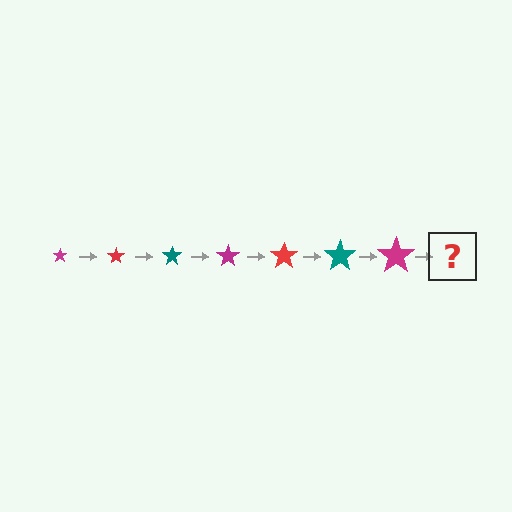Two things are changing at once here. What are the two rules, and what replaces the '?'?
The two rules are that the star grows larger each step and the color cycles through magenta, red, and teal. The '?' should be a red star, larger than the previous one.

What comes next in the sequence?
The next element should be a red star, larger than the previous one.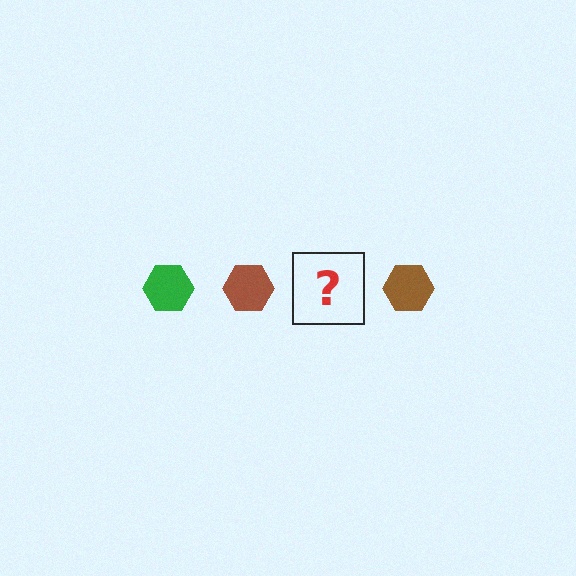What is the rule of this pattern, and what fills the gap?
The rule is that the pattern cycles through green, brown hexagons. The gap should be filled with a green hexagon.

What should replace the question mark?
The question mark should be replaced with a green hexagon.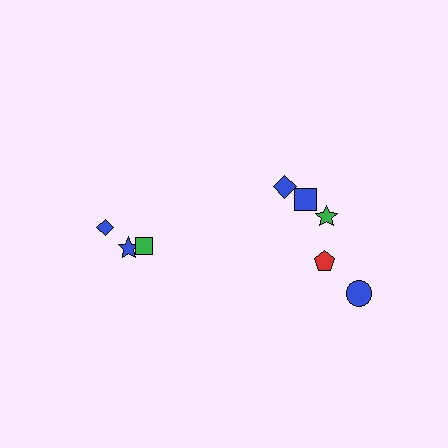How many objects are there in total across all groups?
There are 8 objects.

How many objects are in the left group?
There are 3 objects.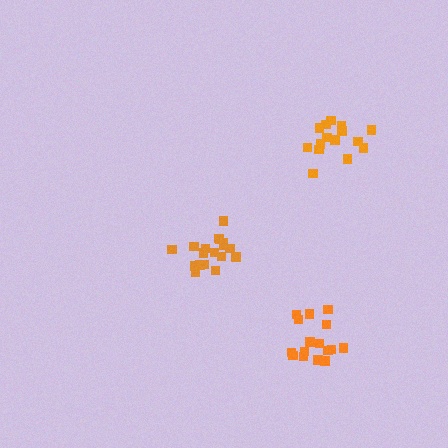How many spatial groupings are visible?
There are 3 spatial groupings.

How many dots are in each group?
Group 1: 16 dots, Group 2: 15 dots, Group 3: 18 dots (49 total).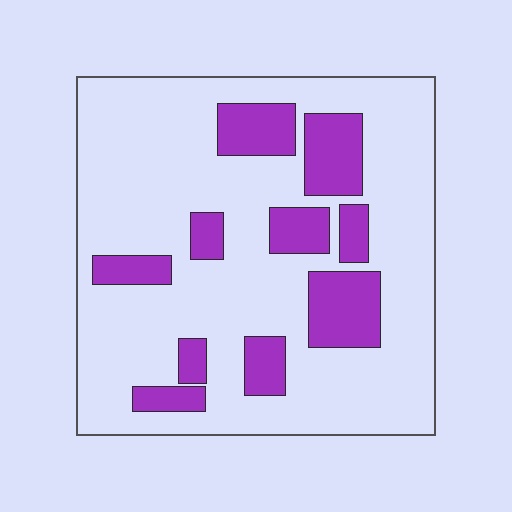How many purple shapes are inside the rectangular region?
10.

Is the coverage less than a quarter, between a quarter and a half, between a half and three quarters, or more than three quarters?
Less than a quarter.